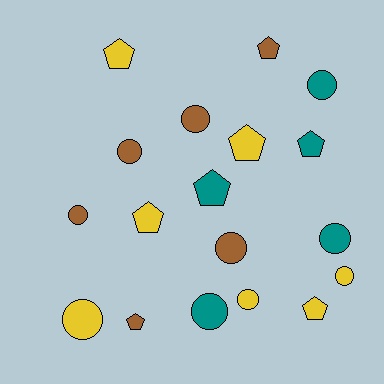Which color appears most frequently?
Yellow, with 7 objects.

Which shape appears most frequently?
Circle, with 10 objects.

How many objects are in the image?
There are 18 objects.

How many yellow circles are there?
There are 3 yellow circles.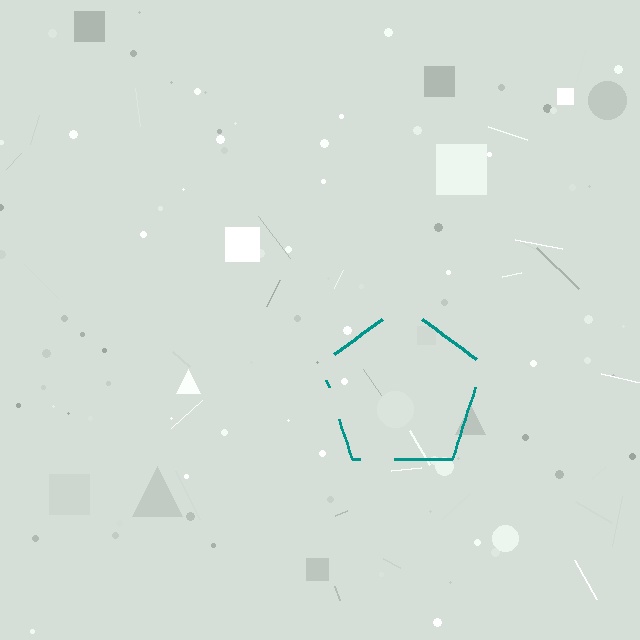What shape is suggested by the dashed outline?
The dashed outline suggests a pentagon.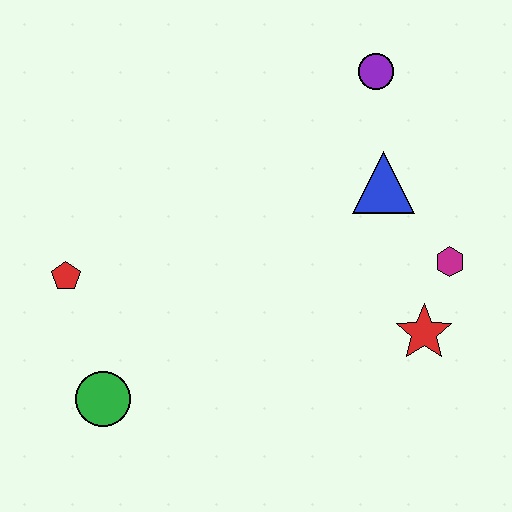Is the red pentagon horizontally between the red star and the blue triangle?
No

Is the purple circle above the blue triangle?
Yes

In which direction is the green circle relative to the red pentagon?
The green circle is below the red pentagon.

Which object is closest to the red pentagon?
The green circle is closest to the red pentagon.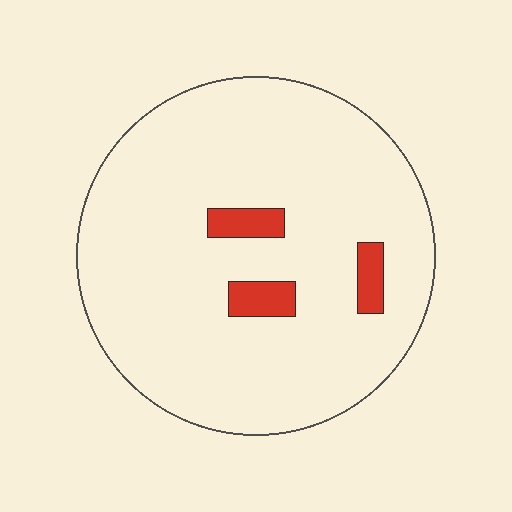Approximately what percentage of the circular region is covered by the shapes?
Approximately 5%.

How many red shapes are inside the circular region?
3.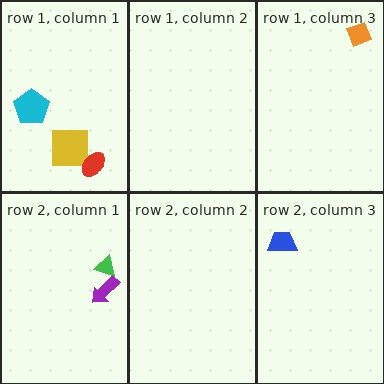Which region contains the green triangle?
The row 2, column 1 region.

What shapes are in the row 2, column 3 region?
The blue trapezoid.